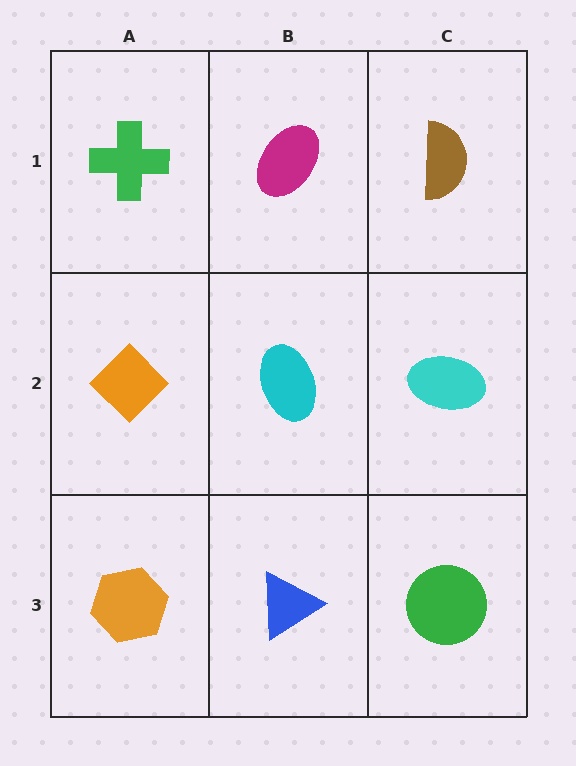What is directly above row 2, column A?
A green cross.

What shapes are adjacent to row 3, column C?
A cyan ellipse (row 2, column C), a blue triangle (row 3, column B).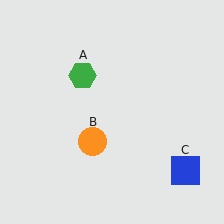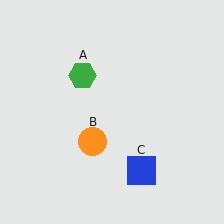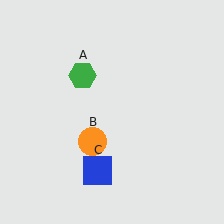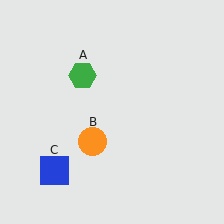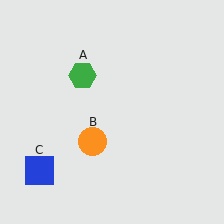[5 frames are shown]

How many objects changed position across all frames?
1 object changed position: blue square (object C).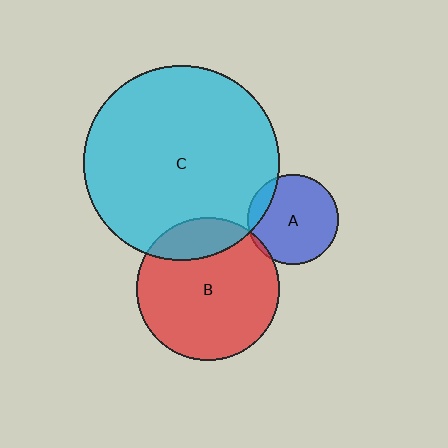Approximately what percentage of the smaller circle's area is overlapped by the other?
Approximately 5%.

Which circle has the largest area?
Circle C (cyan).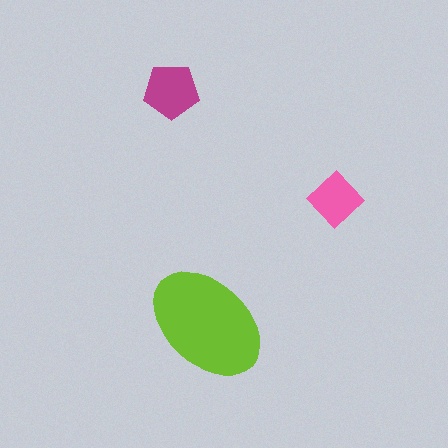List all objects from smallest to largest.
The pink diamond, the magenta pentagon, the lime ellipse.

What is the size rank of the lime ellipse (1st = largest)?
1st.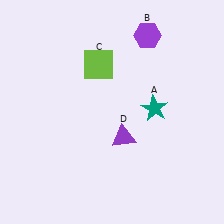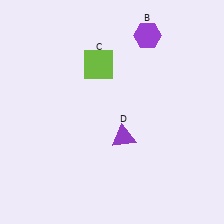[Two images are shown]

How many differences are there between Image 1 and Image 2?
There is 1 difference between the two images.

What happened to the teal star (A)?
The teal star (A) was removed in Image 2. It was in the top-right area of Image 1.